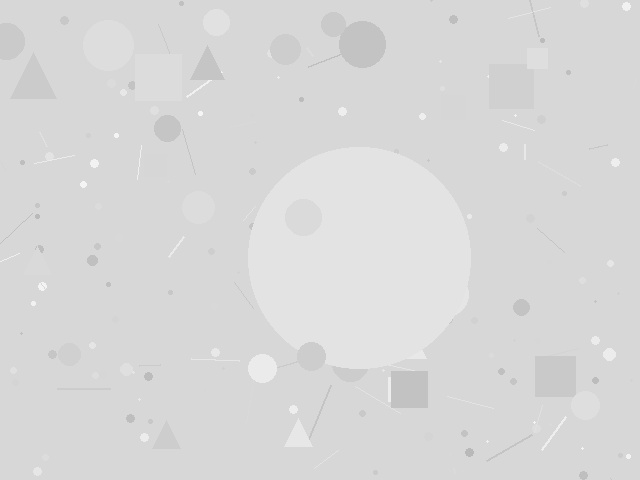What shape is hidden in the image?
A circle is hidden in the image.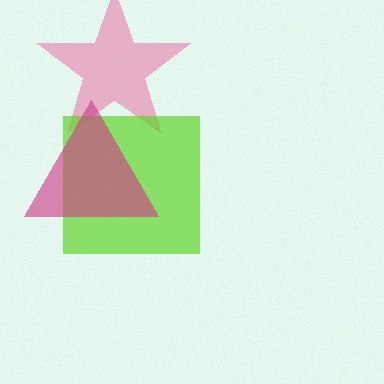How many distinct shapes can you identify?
There are 3 distinct shapes: a pink star, a lime square, a magenta triangle.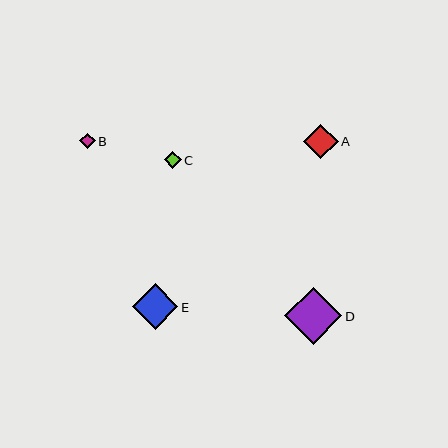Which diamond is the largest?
Diamond D is the largest with a size of approximately 57 pixels.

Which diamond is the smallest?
Diamond B is the smallest with a size of approximately 15 pixels.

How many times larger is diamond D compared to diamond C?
Diamond D is approximately 3.4 times the size of diamond C.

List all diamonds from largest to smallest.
From largest to smallest: D, E, A, C, B.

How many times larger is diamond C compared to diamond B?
Diamond C is approximately 1.1 times the size of diamond B.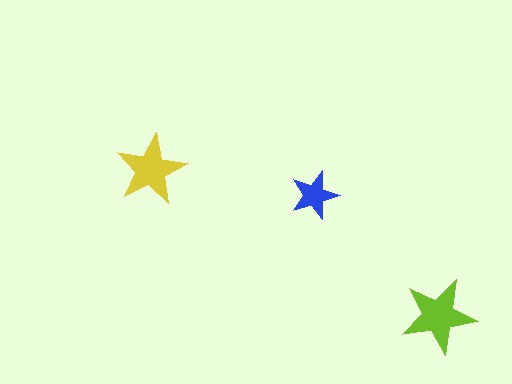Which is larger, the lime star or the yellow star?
The lime one.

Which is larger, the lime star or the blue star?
The lime one.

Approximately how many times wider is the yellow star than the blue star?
About 1.5 times wider.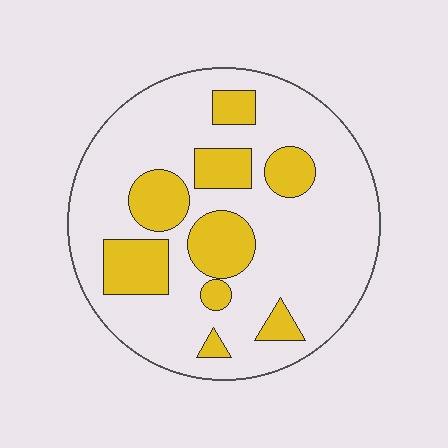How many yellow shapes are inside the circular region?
9.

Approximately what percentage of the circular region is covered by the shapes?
Approximately 25%.